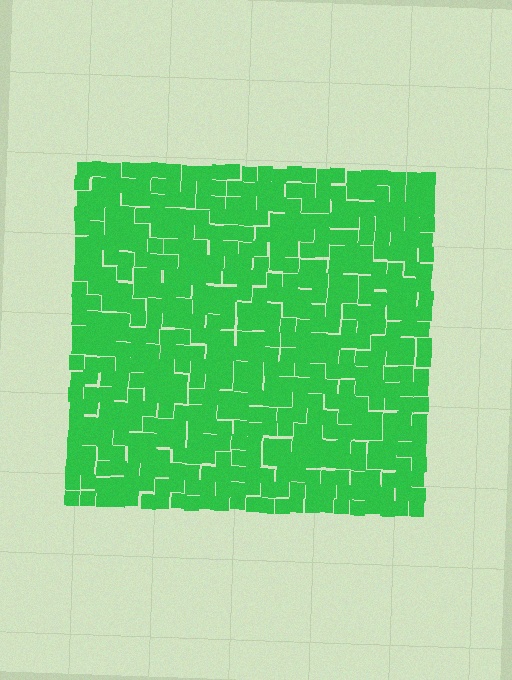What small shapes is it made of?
It is made of small squares.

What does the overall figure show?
The overall figure shows a square.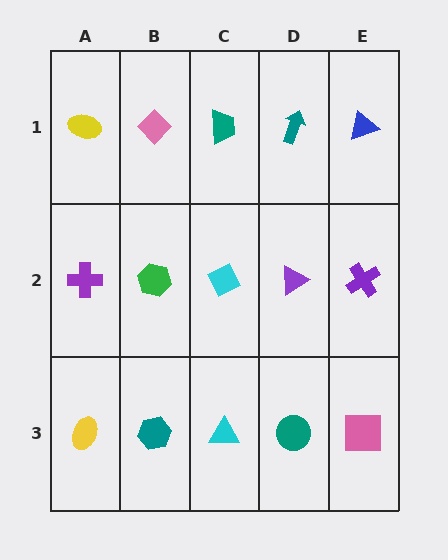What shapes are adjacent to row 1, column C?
A cyan diamond (row 2, column C), a pink diamond (row 1, column B), a teal arrow (row 1, column D).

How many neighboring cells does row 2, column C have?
4.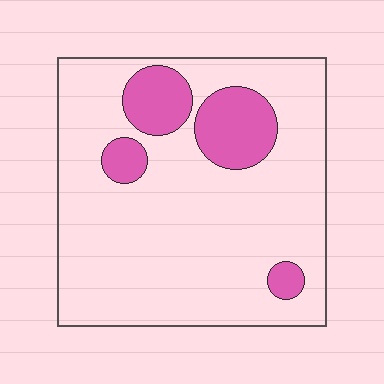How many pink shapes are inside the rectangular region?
4.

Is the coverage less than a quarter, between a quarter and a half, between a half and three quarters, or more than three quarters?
Less than a quarter.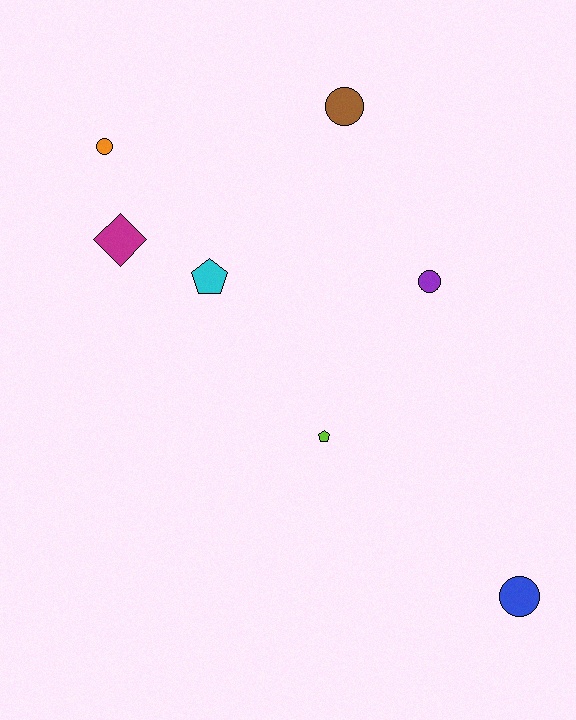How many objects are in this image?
There are 7 objects.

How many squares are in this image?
There are no squares.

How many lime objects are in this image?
There is 1 lime object.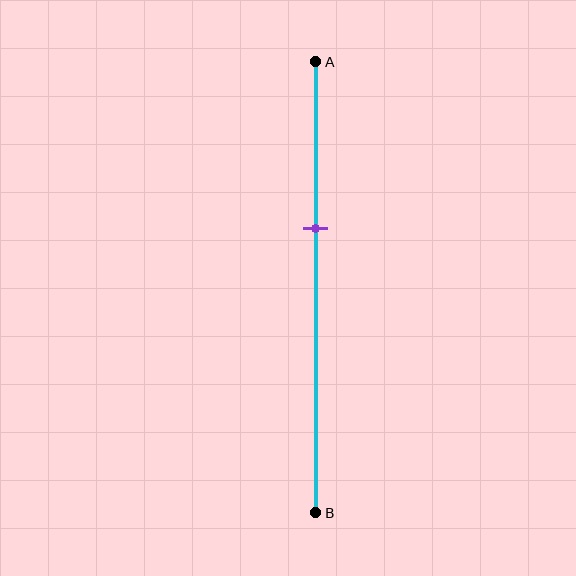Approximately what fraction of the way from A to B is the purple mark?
The purple mark is approximately 35% of the way from A to B.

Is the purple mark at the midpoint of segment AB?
No, the mark is at about 35% from A, not at the 50% midpoint.